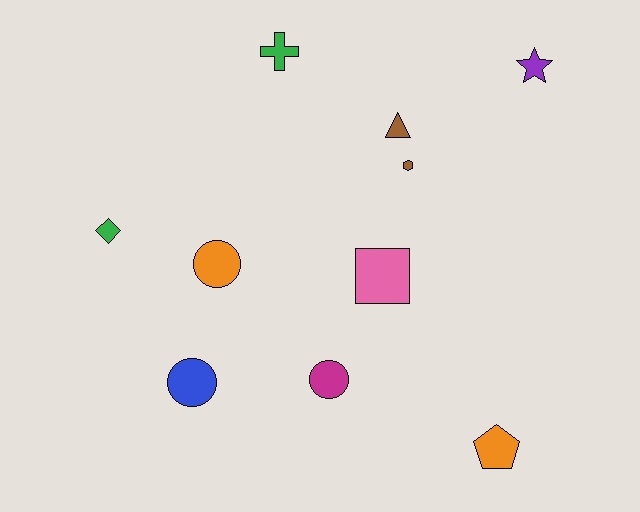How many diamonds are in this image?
There is 1 diamond.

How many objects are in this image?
There are 10 objects.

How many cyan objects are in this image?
There are no cyan objects.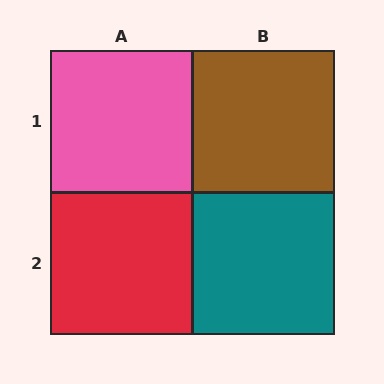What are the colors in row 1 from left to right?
Pink, brown.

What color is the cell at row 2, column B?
Teal.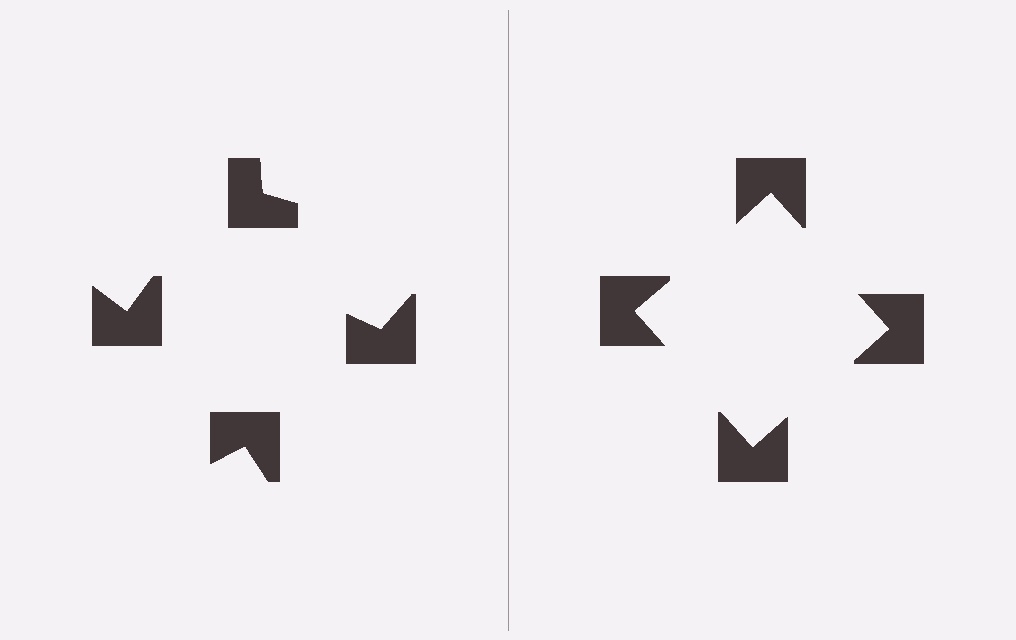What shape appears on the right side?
An illusory square.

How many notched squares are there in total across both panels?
8 — 4 on each side.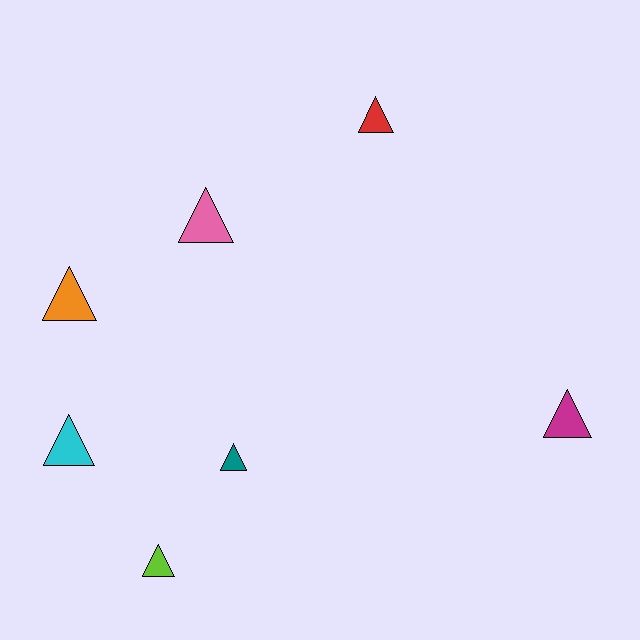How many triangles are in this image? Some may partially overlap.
There are 7 triangles.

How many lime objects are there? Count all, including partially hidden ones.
There is 1 lime object.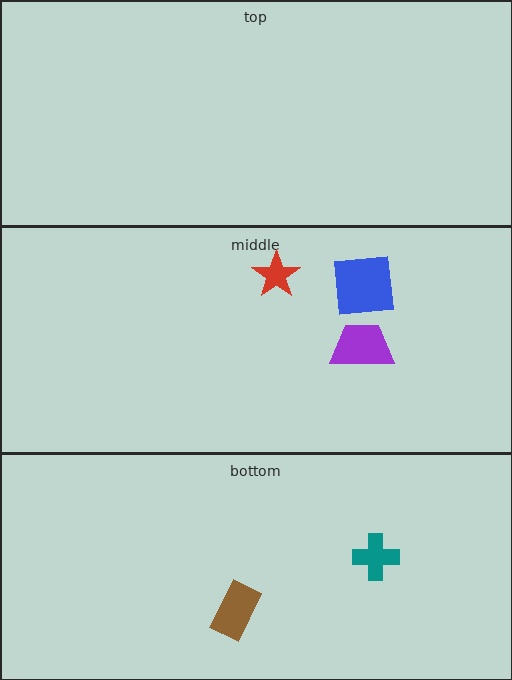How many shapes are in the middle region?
3.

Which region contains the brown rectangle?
The bottom region.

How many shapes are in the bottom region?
2.